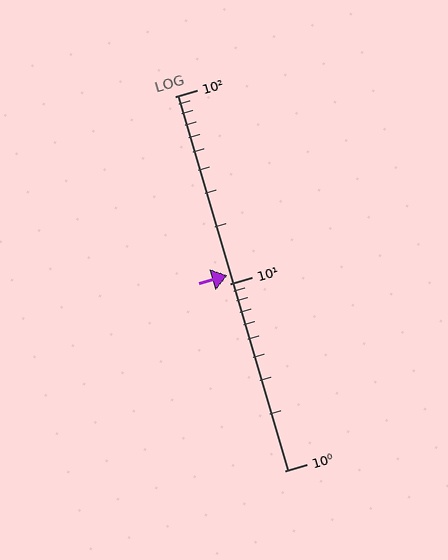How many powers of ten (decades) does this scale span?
The scale spans 2 decades, from 1 to 100.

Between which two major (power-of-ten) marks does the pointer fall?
The pointer is between 10 and 100.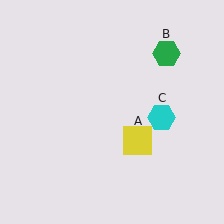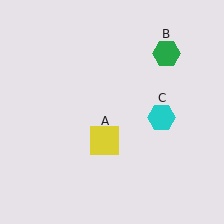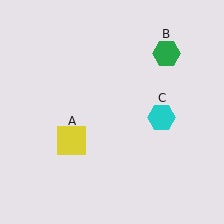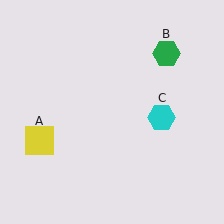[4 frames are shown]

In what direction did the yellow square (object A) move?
The yellow square (object A) moved left.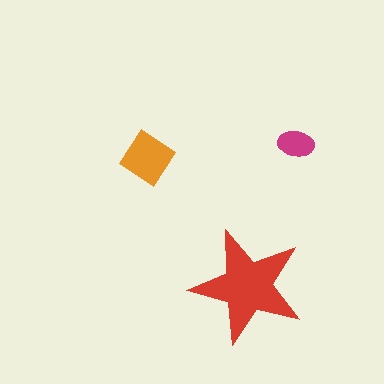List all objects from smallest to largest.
The magenta ellipse, the orange diamond, the red star.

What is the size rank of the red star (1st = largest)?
1st.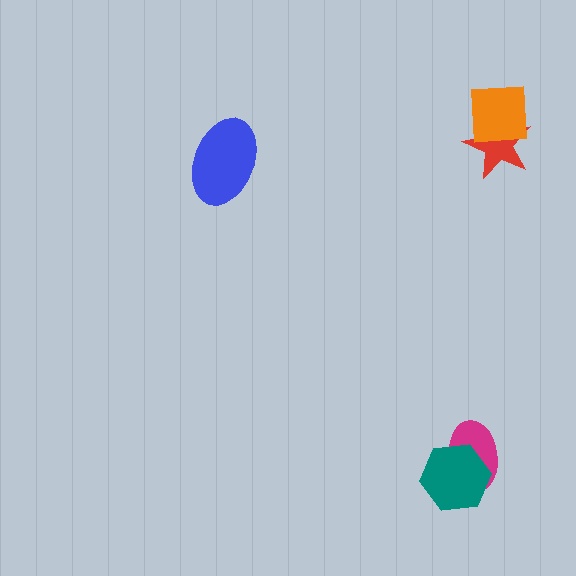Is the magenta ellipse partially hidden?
Yes, it is partially covered by another shape.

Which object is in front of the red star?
The orange square is in front of the red star.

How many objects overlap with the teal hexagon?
1 object overlaps with the teal hexagon.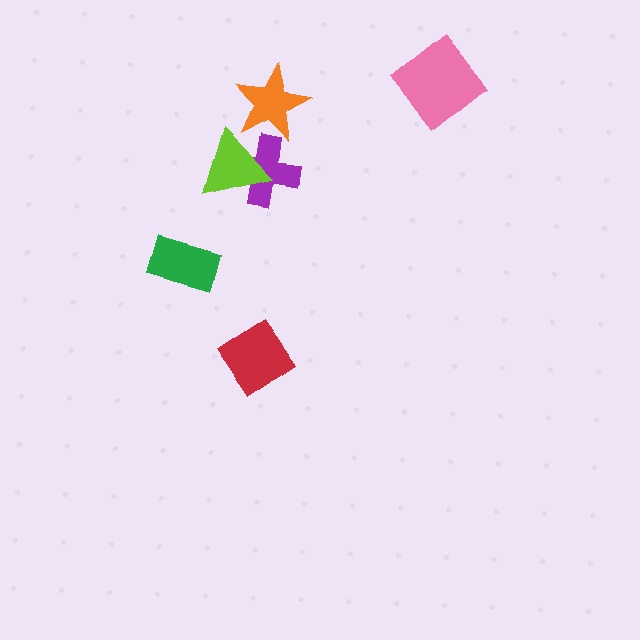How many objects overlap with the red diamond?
0 objects overlap with the red diamond.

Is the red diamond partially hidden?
No, no other shape covers it.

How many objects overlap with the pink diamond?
0 objects overlap with the pink diamond.